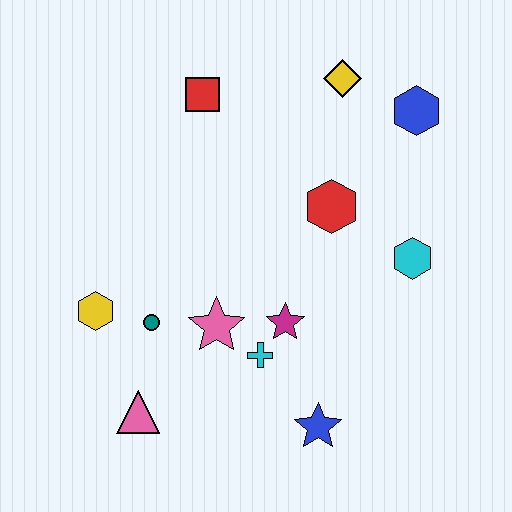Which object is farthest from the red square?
The blue star is farthest from the red square.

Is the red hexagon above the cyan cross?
Yes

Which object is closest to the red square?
The yellow diamond is closest to the red square.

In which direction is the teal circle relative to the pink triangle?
The teal circle is above the pink triangle.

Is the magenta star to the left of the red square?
No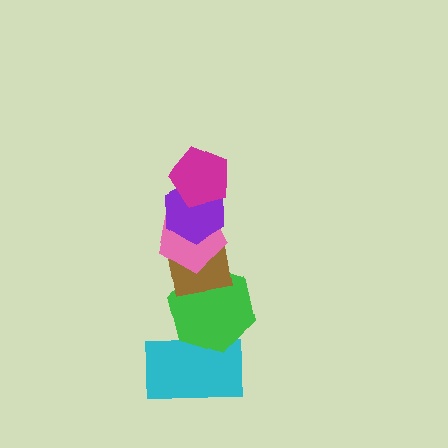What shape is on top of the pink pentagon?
The purple hexagon is on top of the pink pentagon.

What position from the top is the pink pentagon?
The pink pentagon is 3rd from the top.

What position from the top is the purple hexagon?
The purple hexagon is 2nd from the top.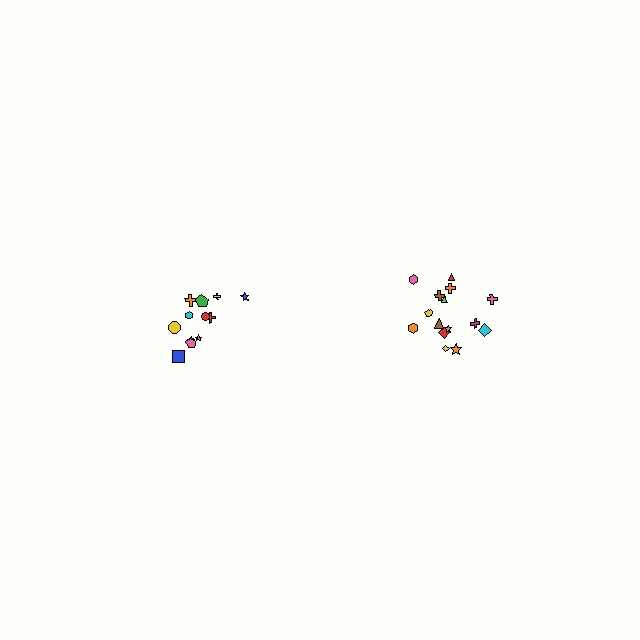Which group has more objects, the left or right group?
The right group.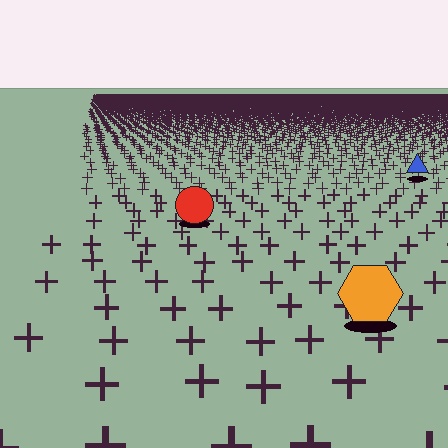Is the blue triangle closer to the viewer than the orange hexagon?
No. The orange hexagon is closer — you can tell from the texture gradient: the ground texture is coarser near it.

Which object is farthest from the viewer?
The blue triangle is farthest from the viewer. It appears smaller and the ground texture around it is denser.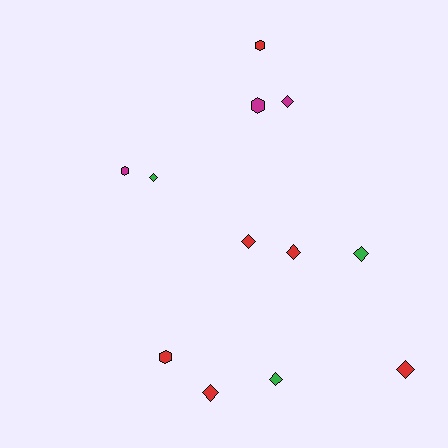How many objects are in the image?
There are 12 objects.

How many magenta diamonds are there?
There is 1 magenta diamond.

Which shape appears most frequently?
Diamond, with 8 objects.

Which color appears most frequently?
Red, with 6 objects.